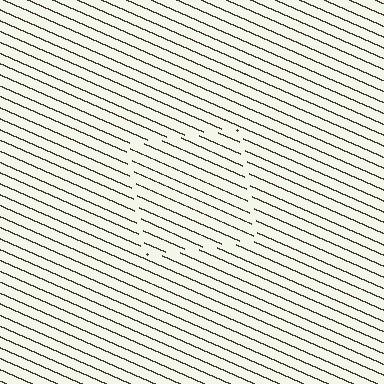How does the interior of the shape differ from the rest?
The interior of the shape contains the same grating, shifted by half a period — the contour is defined by the phase discontinuity where line-ends from the inner and outer gratings abut.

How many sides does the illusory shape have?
4 sides — the line-ends trace a square.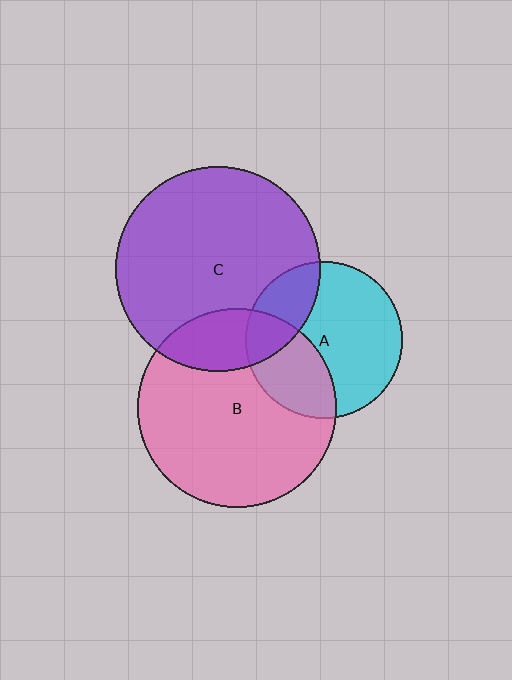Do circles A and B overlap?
Yes.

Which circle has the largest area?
Circle C (purple).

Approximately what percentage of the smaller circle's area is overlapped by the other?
Approximately 35%.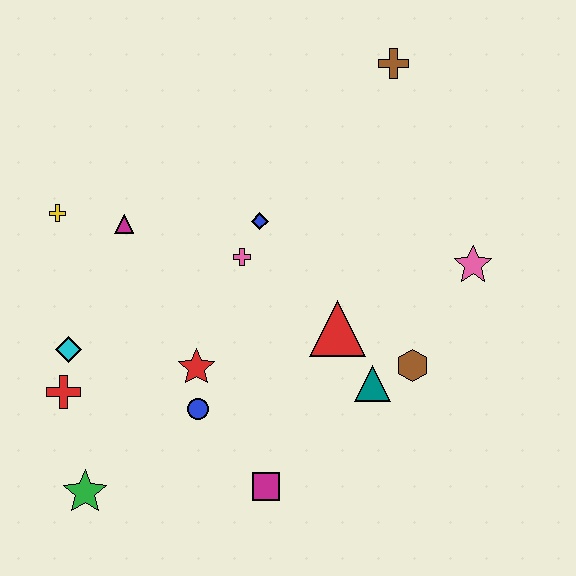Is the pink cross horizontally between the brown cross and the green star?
Yes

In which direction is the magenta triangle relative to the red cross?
The magenta triangle is above the red cross.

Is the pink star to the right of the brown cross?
Yes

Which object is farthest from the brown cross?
The green star is farthest from the brown cross.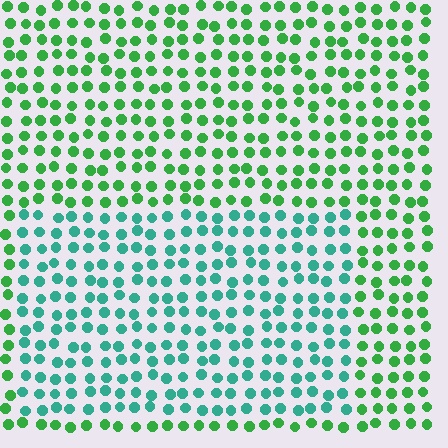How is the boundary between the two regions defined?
The boundary is defined purely by a slight shift in hue (about 41 degrees). Spacing, size, and orientation are identical on both sides.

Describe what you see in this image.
The image is filled with small green elements in a uniform arrangement. A rectangle-shaped region is visible where the elements are tinted to a slightly different hue, forming a subtle color boundary.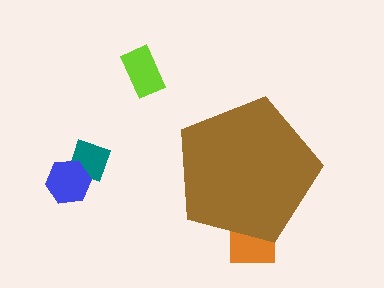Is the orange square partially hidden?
Yes, the orange square is partially hidden behind the brown pentagon.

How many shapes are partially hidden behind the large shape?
1 shape is partially hidden.